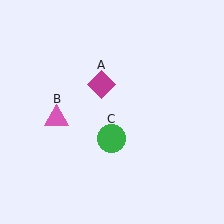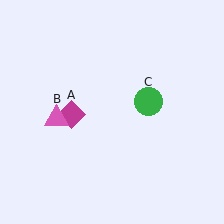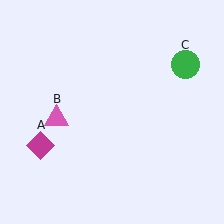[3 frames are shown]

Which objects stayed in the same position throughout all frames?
Pink triangle (object B) remained stationary.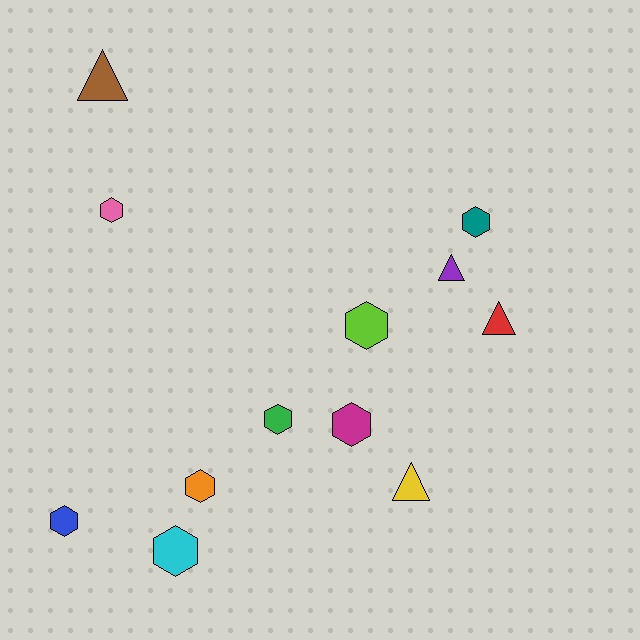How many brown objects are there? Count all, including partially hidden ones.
There is 1 brown object.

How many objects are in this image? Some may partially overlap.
There are 12 objects.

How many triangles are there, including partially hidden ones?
There are 4 triangles.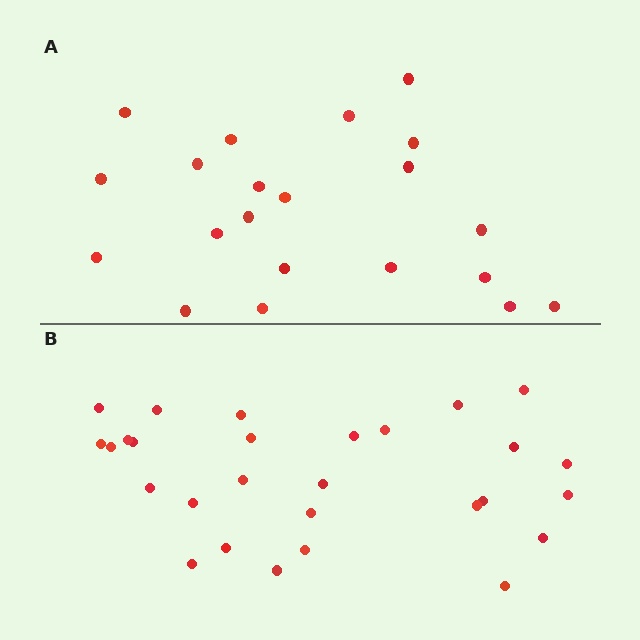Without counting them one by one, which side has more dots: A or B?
Region B (the bottom region) has more dots.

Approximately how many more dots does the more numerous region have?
Region B has roughly 8 or so more dots than region A.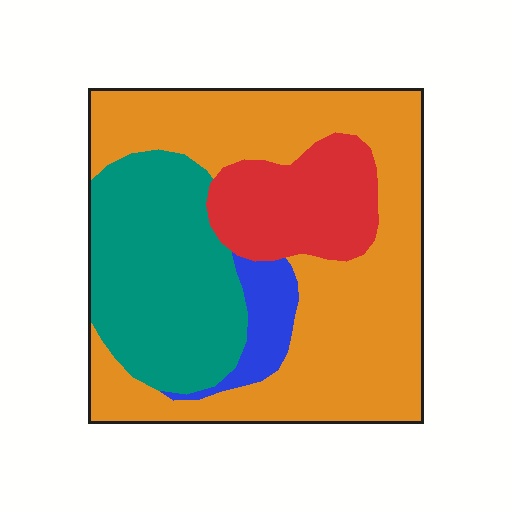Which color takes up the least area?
Blue, at roughly 5%.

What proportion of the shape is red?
Red takes up about one sixth (1/6) of the shape.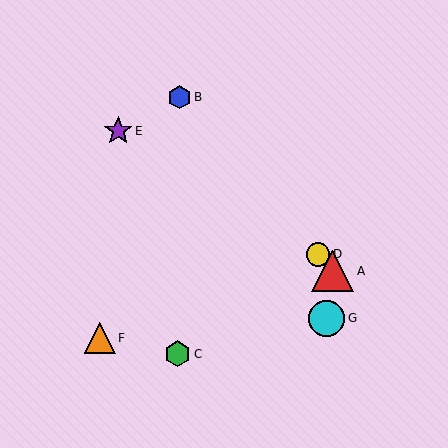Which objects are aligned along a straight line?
Objects A, B, D are aligned along a straight line.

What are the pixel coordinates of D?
Object D is at (318, 254).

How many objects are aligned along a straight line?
3 objects (A, B, D) are aligned along a straight line.